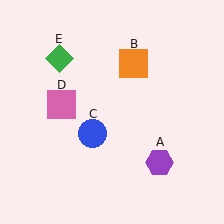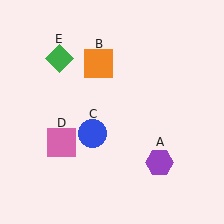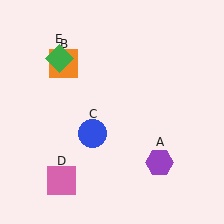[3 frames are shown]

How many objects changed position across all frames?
2 objects changed position: orange square (object B), pink square (object D).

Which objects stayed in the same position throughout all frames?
Purple hexagon (object A) and blue circle (object C) and green diamond (object E) remained stationary.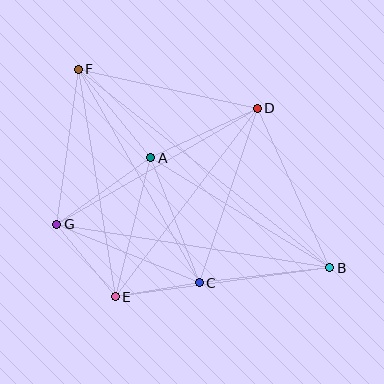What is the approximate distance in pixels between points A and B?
The distance between A and B is approximately 210 pixels.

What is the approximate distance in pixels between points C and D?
The distance between C and D is approximately 184 pixels.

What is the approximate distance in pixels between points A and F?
The distance between A and F is approximately 114 pixels.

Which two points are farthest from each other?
Points B and F are farthest from each other.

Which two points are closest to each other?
Points C and E are closest to each other.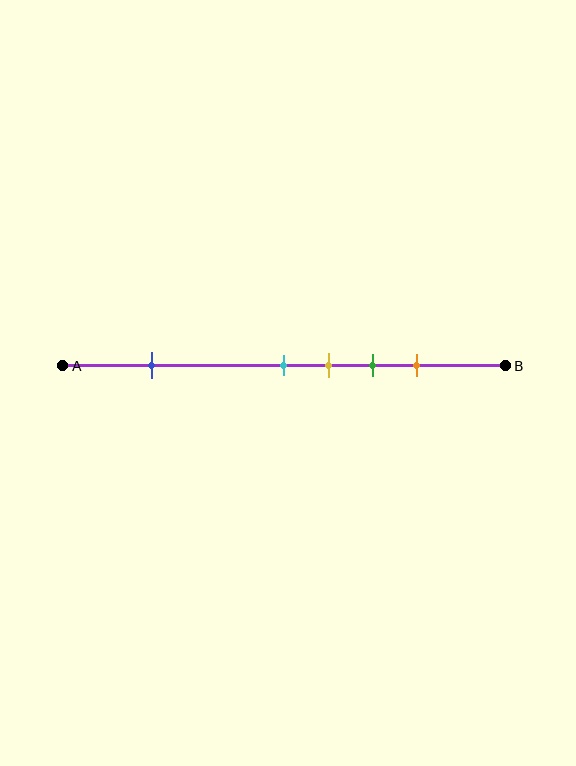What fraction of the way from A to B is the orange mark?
The orange mark is approximately 80% (0.8) of the way from A to B.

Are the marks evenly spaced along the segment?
No, the marks are not evenly spaced.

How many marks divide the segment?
There are 5 marks dividing the segment.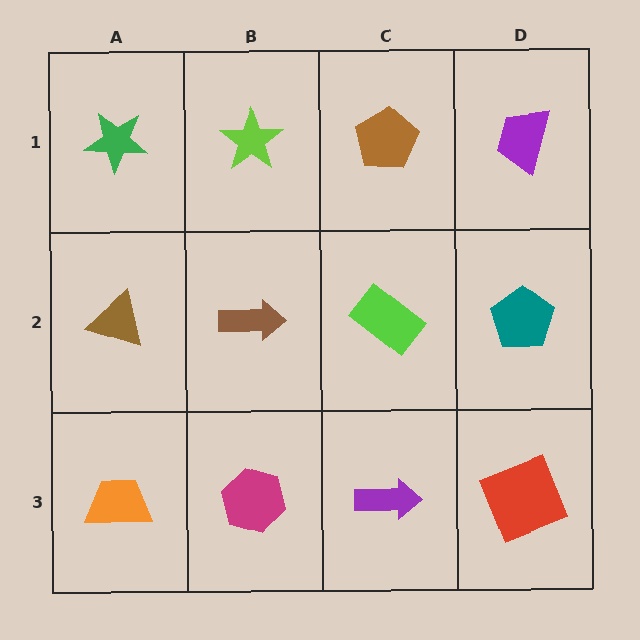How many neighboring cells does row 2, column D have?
3.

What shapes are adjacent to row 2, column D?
A purple trapezoid (row 1, column D), a red square (row 3, column D), a lime rectangle (row 2, column C).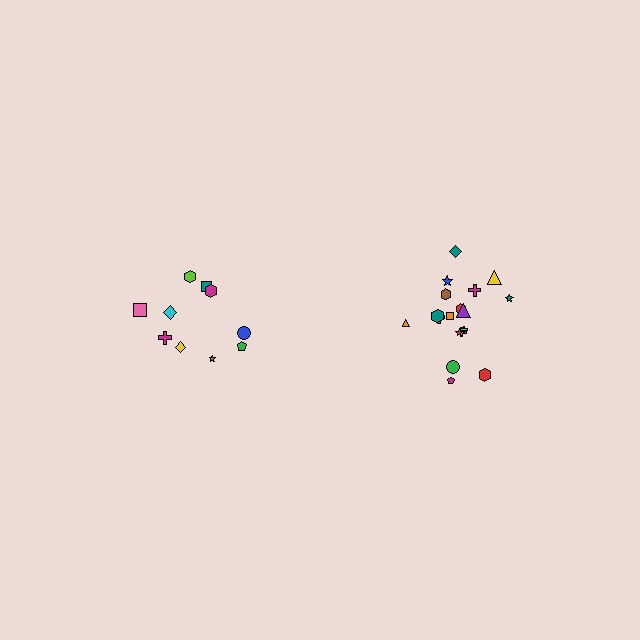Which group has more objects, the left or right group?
The right group.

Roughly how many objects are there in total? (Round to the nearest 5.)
Roughly 30 objects in total.